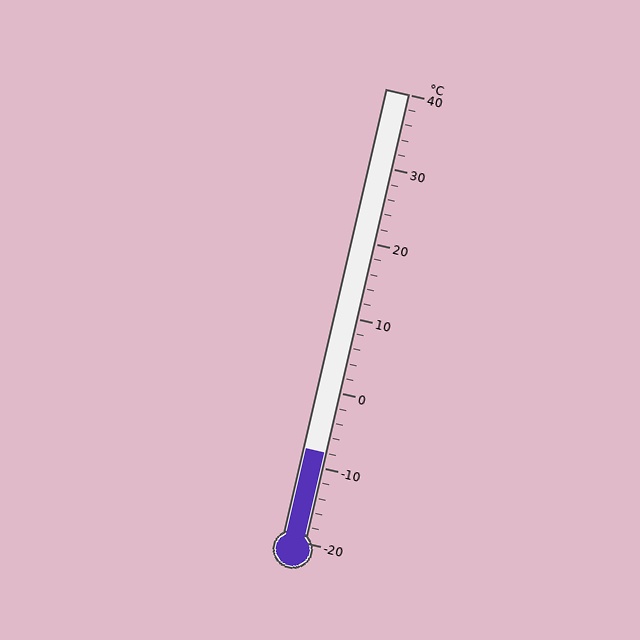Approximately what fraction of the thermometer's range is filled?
The thermometer is filled to approximately 20% of its range.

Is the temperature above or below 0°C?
The temperature is below 0°C.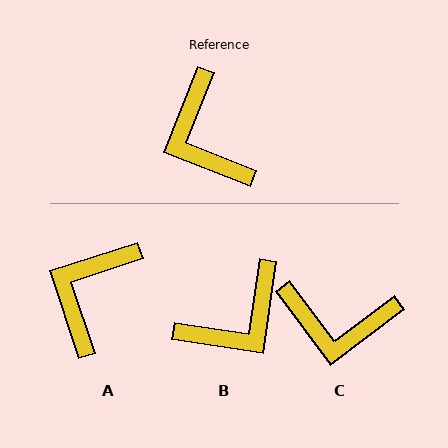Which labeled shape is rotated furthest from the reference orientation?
B, about 103 degrees away.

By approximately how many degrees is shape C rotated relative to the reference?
Approximately 59 degrees counter-clockwise.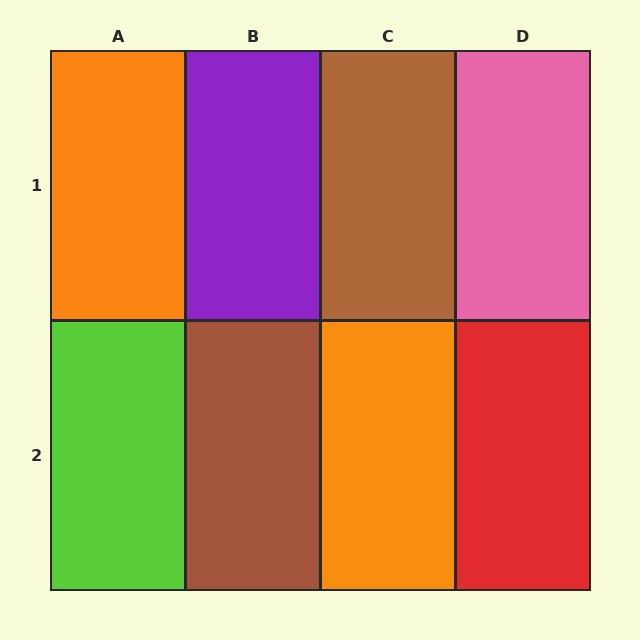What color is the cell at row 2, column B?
Brown.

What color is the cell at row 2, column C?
Orange.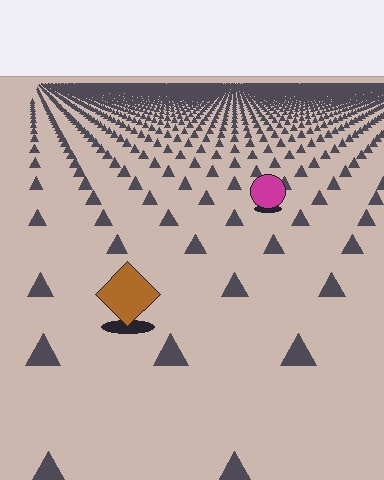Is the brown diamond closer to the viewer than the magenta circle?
Yes. The brown diamond is closer — you can tell from the texture gradient: the ground texture is coarser near it.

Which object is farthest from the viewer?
The magenta circle is farthest from the viewer. It appears smaller and the ground texture around it is denser.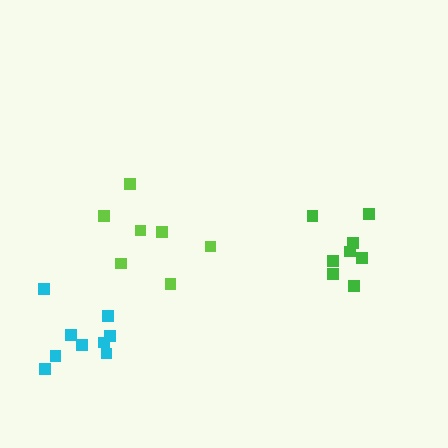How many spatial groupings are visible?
There are 3 spatial groupings.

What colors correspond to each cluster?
The clusters are colored: lime, cyan, green.